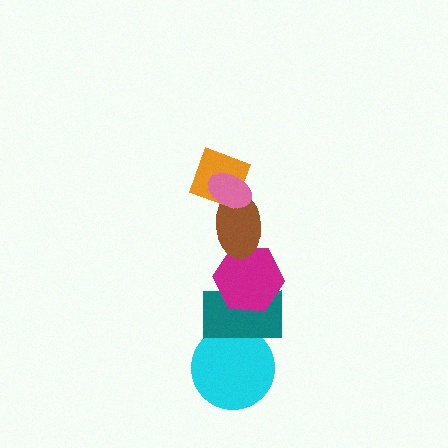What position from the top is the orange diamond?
The orange diamond is 2nd from the top.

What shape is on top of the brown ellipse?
The orange diamond is on top of the brown ellipse.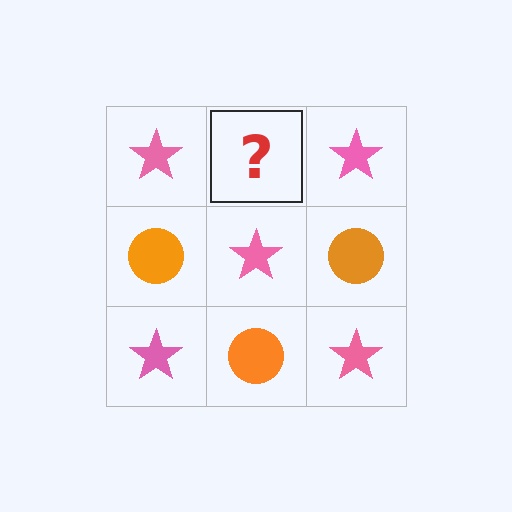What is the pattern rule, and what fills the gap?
The rule is that it alternates pink star and orange circle in a checkerboard pattern. The gap should be filled with an orange circle.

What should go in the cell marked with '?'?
The missing cell should contain an orange circle.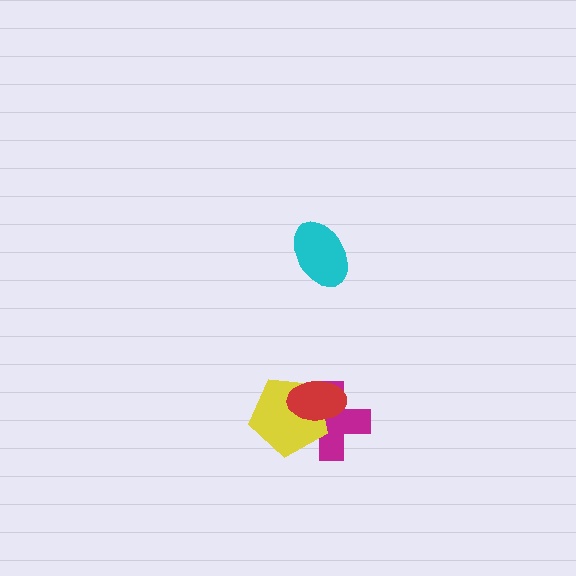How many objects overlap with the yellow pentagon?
2 objects overlap with the yellow pentagon.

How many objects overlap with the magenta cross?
2 objects overlap with the magenta cross.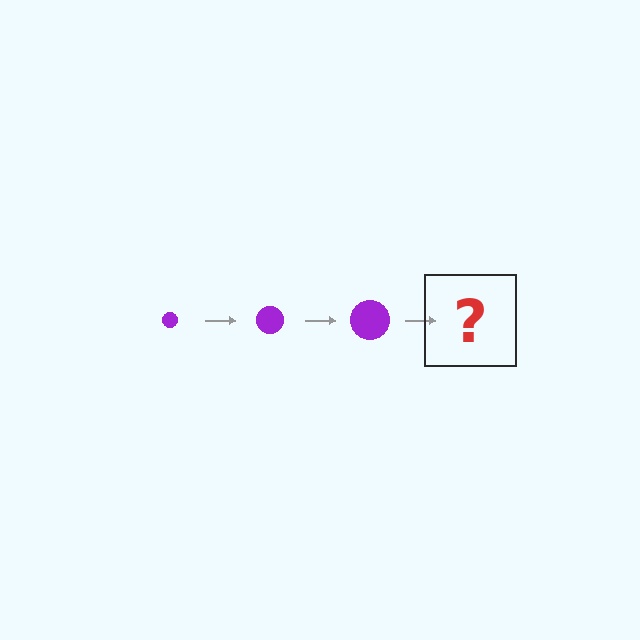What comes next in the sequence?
The next element should be a purple circle, larger than the previous one.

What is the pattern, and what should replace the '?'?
The pattern is that the circle gets progressively larger each step. The '?' should be a purple circle, larger than the previous one.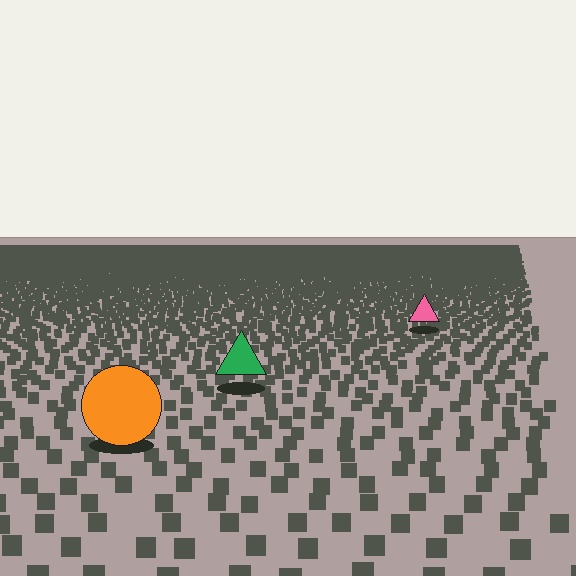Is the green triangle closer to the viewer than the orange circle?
No. The orange circle is closer — you can tell from the texture gradient: the ground texture is coarser near it.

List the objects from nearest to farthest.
From nearest to farthest: the orange circle, the green triangle, the pink triangle.